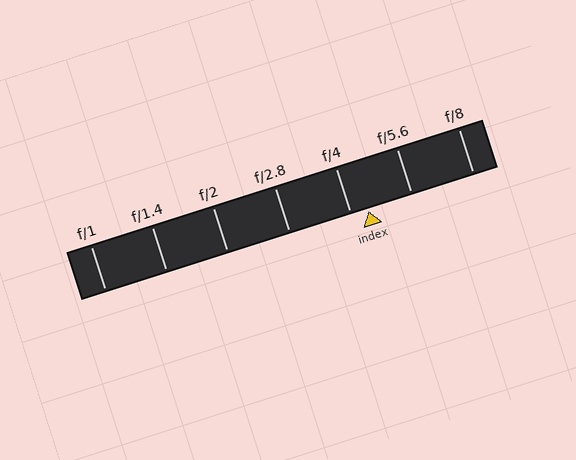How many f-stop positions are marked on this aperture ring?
There are 7 f-stop positions marked.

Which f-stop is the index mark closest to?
The index mark is closest to f/4.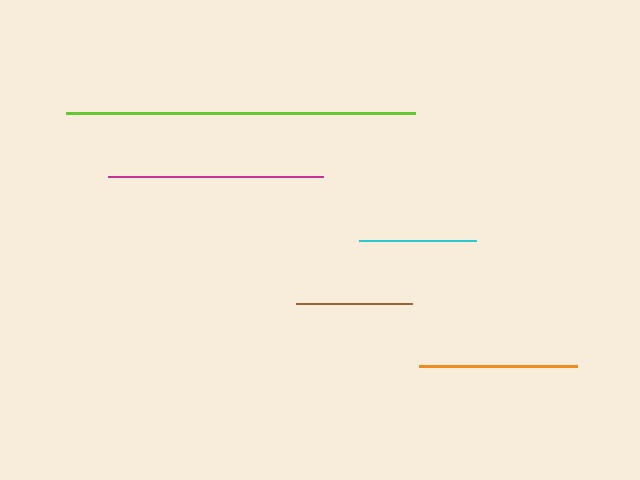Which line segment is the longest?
The lime line is the longest at approximately 349 pixels.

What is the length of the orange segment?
The orange segment is approximately 158 pixels long.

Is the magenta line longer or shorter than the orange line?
The magenta line is longer than the orange line.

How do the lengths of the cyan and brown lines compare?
The cyan and brown lines are approximately the same length.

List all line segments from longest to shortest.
From longest to shortest: lime, magenta, orange, cyan, brown.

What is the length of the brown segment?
The brown segment is approximately 116 pixels long.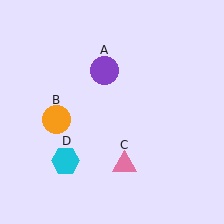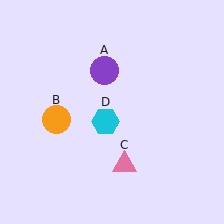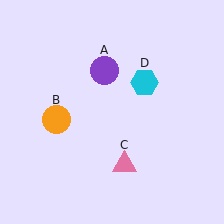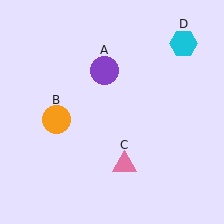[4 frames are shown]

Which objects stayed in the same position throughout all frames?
Purple circle (object A) and orange circle (object B) and pink triangle (object C) remained stationary.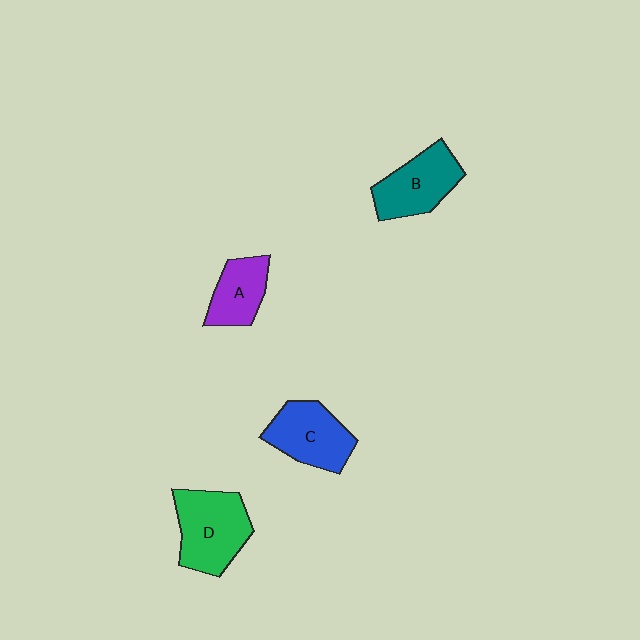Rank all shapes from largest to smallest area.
From largest to smallest: D (green), B (teal), C (blue), A (purple).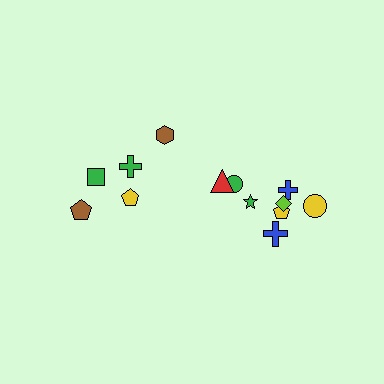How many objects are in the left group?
There are 5 objects.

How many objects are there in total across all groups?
There are 13 objects.